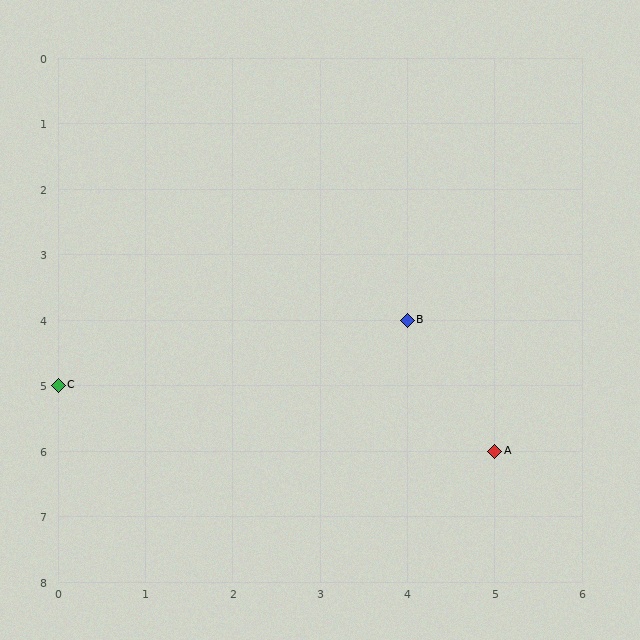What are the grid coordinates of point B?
Point B is at grid coordinates (4, 4).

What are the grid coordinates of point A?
Point A is at grid coordinates (5, 6).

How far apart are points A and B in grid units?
Points A and B are 1 column and 2 rows apart (about 2.2 grid units diagonally).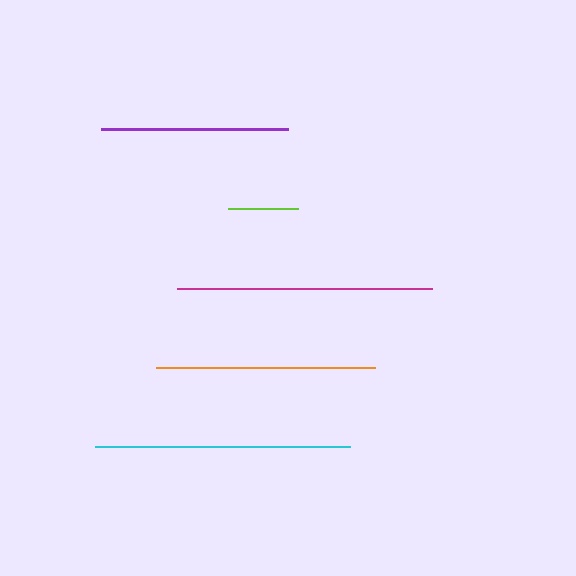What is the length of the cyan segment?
The cyan segment is approximately 255 pixels long.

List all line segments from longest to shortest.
From longest to shortest: cyan, magenta, orange, purple, lime.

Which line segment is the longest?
The cyan line is the longest at approximately 255 pixels.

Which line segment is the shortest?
The lime line is the shortest at approximately 70 pixels.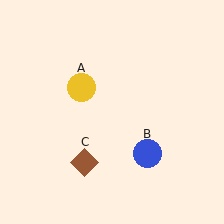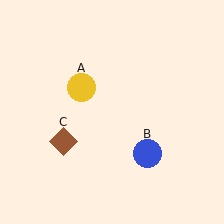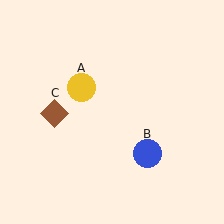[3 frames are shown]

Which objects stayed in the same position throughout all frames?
Yellow circle (object A) and blue circle (object B) remained stationary.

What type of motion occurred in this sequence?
The brown diamond (object C) rotated clockwise around the center of the scene.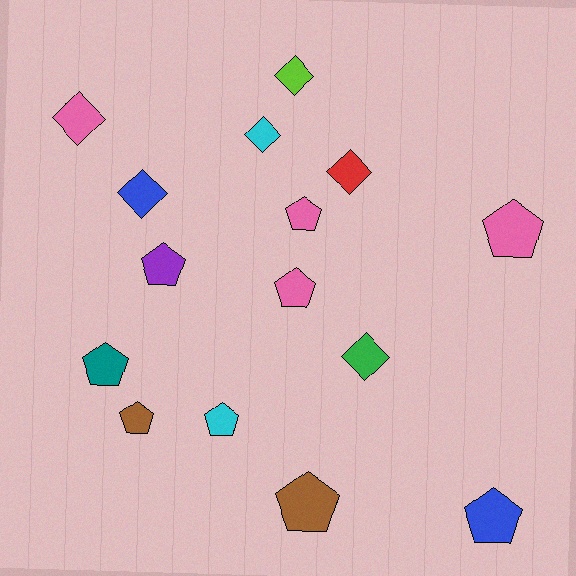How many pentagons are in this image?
There are 9 pentagons.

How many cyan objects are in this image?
There are 2 cyan objects.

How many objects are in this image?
There are 15 objects.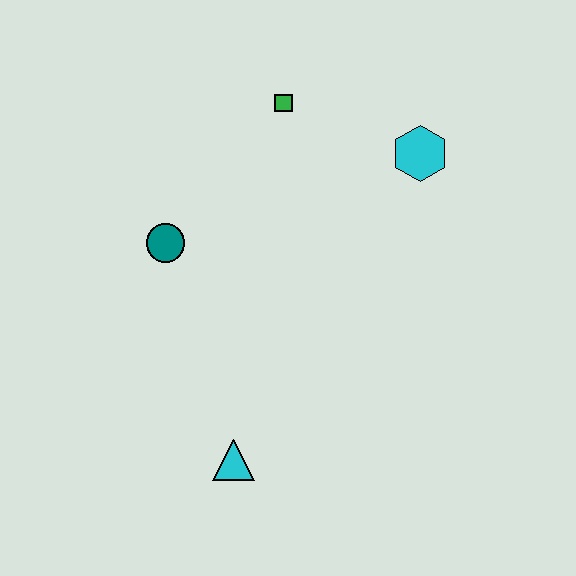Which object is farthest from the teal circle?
The cyan hexagon is farthest from the teal circle.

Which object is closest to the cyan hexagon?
The green square is closest to the cyan hexagon.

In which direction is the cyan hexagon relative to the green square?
The cyan hexagon is to the right of the green square.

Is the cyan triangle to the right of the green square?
No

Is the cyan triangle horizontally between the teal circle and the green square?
Yes